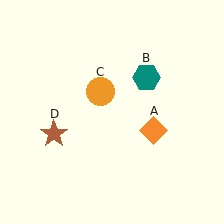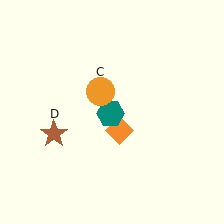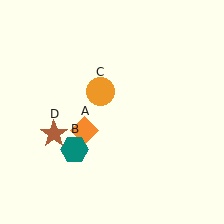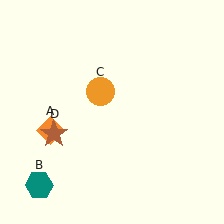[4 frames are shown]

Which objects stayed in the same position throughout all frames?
Orange circle (object C) and brown star (object D) remained stationary.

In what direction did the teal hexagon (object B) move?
The teal hexagon (object B) moved down and to the left.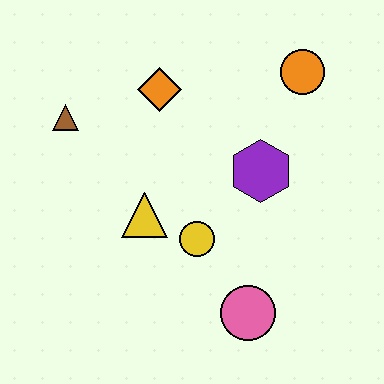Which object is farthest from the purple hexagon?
The brown triangle is farthest from the purple hexagon.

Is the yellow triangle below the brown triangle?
Yes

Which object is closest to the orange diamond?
The brown triangle is closest to the orange diamond.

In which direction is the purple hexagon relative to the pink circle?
The purple hexagon is above the pink circle.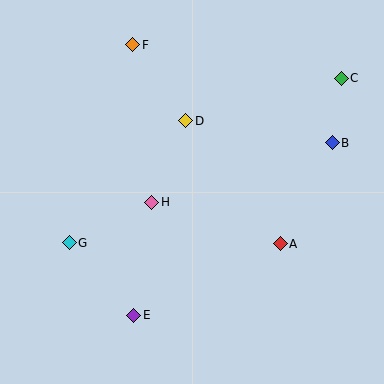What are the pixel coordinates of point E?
Point E is at (134, 315).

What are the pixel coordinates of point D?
Point D is at (186, 121).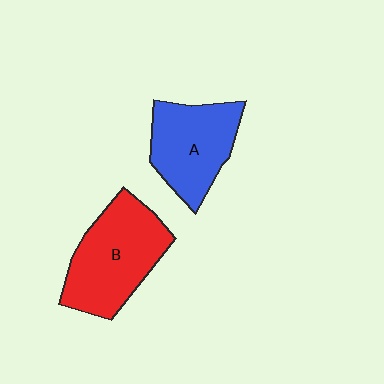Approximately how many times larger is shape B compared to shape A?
Approximately 1.2 times.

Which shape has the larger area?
Shape B (red).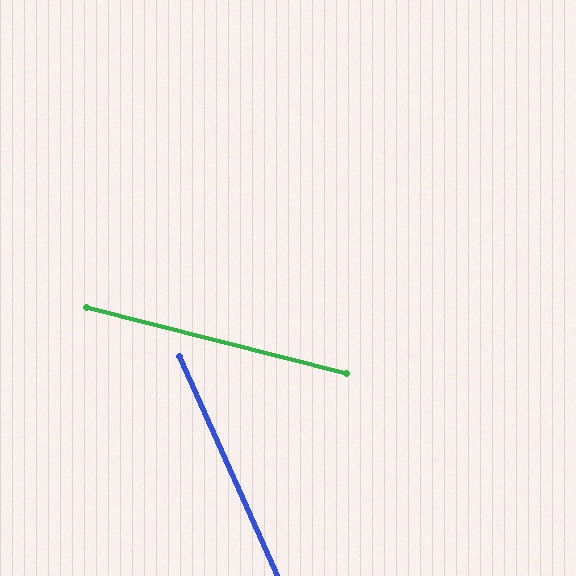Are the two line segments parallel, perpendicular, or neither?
Neither parallel nor perpendicular — they differ by about 52°.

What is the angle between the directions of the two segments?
Approximately 52 degrees.